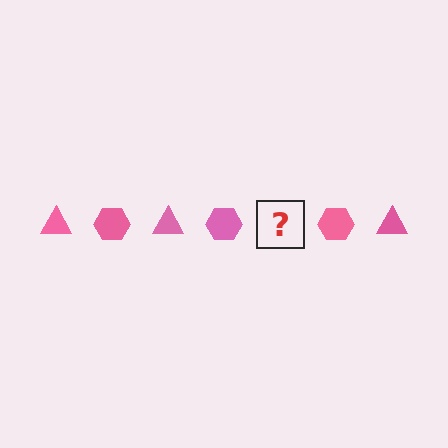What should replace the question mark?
The question mark should be replaced with a pink triangle.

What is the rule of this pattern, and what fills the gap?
The rule is that the pattern cycles through triangle, hexagon shapes in pink. The gap should be filled with a pink triangle.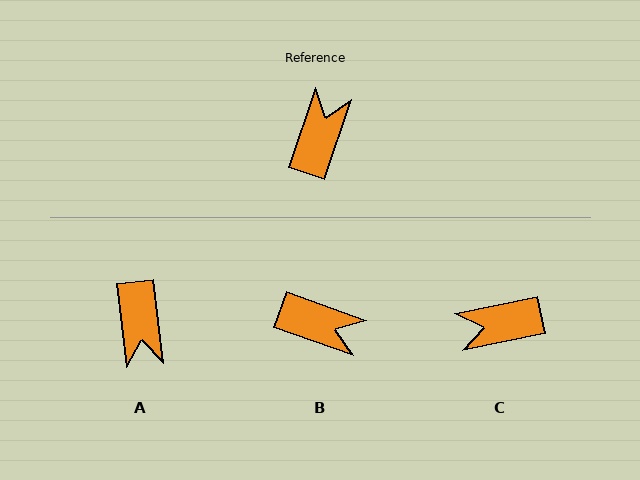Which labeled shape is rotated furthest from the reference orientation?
A, about 155 degrees away.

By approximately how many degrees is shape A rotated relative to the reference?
Approximately 155 degrees clockwise.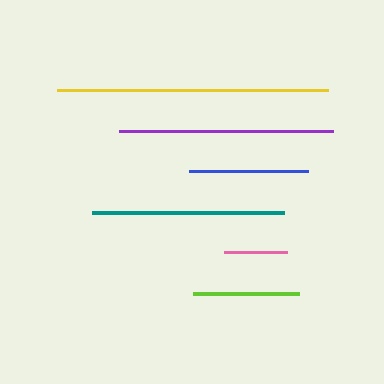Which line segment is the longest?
The yellow line is the longest at approximately 271 pixels.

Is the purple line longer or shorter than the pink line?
The purple line is longer than the pink line.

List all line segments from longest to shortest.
From longest to shortest: yellow, purple, teal, blue, lime, pink.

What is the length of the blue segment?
The blue segment is approximately 119 pixels long.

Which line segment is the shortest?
The pink line is the shortest at approximately 63 pixels.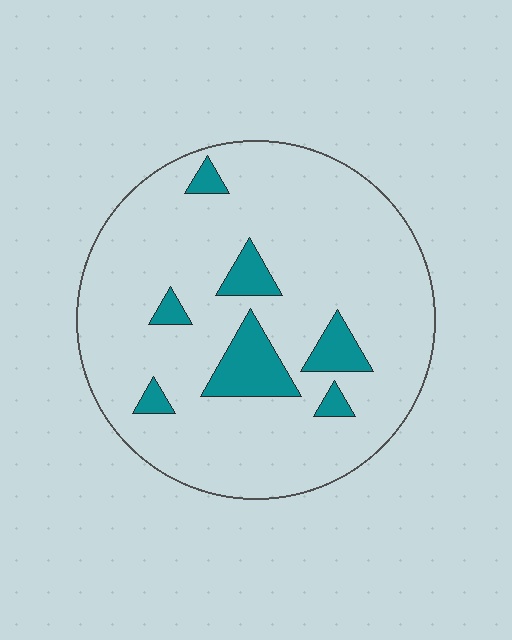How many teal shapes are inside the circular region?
7.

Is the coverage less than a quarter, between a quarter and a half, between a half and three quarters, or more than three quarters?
Less than a quarter.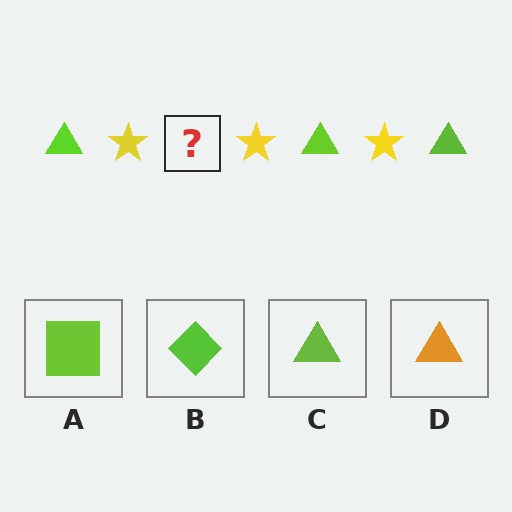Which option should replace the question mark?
Option C.